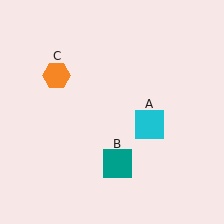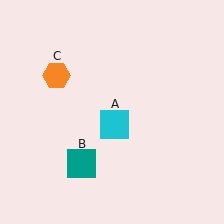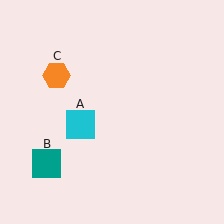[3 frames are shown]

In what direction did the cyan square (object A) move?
The cyan square (object A) moved left.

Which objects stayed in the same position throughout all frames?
Orange hexagon (object C) remained stationary.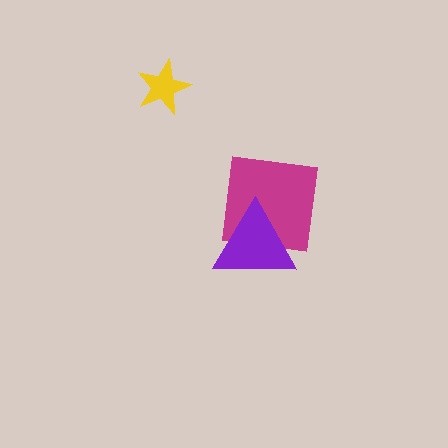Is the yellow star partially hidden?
No, no other shape covers it.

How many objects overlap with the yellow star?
0 objects overlap with the yellow star.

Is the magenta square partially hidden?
Yes, it is partially covered by another shape.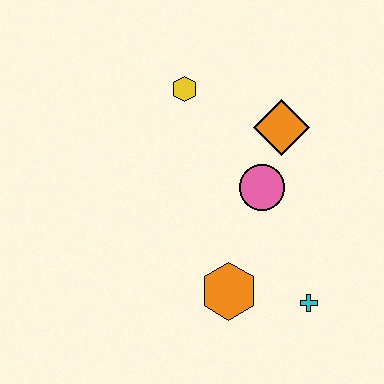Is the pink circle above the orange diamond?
No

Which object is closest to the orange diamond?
The pink circle is closest to the orange diamond.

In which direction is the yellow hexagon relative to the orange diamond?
The yellow hexagon is to the left of the orange diamond.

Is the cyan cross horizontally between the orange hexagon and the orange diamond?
No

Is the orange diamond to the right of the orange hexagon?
Yes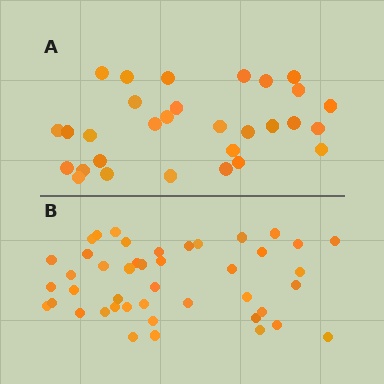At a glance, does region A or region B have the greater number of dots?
Region B (the bottom region) has more dots.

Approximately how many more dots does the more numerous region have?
Region B has approximately 15 more dots than region A.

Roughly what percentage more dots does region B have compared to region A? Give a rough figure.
About 45% more.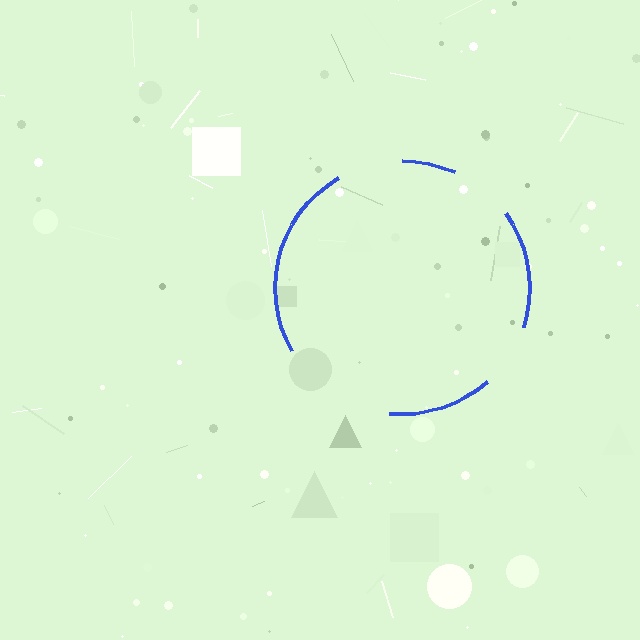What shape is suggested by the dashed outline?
The dashed outline suggests a circle.